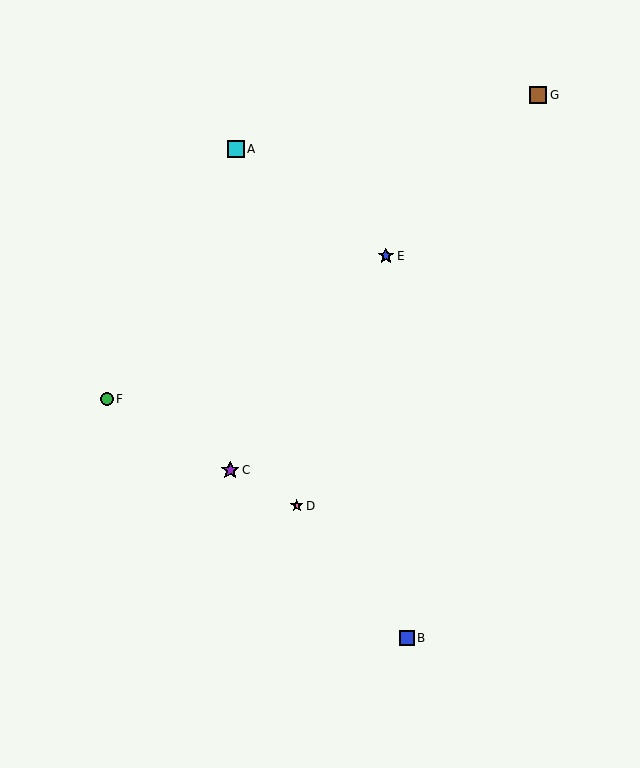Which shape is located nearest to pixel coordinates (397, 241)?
The blue star (labeled E) at (386, 256) is nearest to that location.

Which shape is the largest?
The purple star (labeled C) is the largest.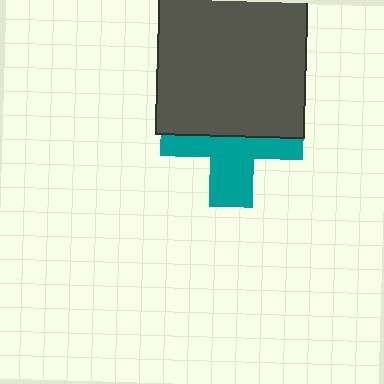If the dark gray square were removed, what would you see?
You would see the complete teal cross.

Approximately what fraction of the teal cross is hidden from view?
Roughly 50% of the teal cross is hidden behind the dark gray square.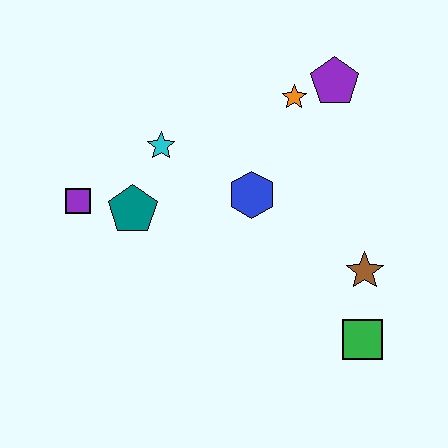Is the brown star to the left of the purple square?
No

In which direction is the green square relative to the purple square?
The green square is to the right of the purple square.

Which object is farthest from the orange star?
The green square is farthest from the orange star.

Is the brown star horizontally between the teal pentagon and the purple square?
No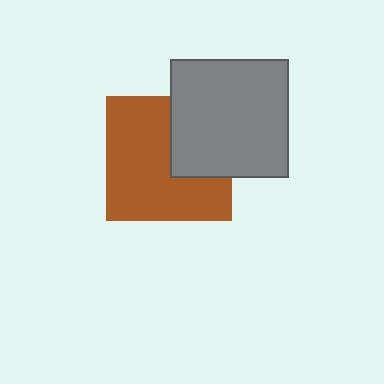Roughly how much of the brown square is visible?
Most of it is visible (roughly 68%).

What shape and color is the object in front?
The object in front is a gray square.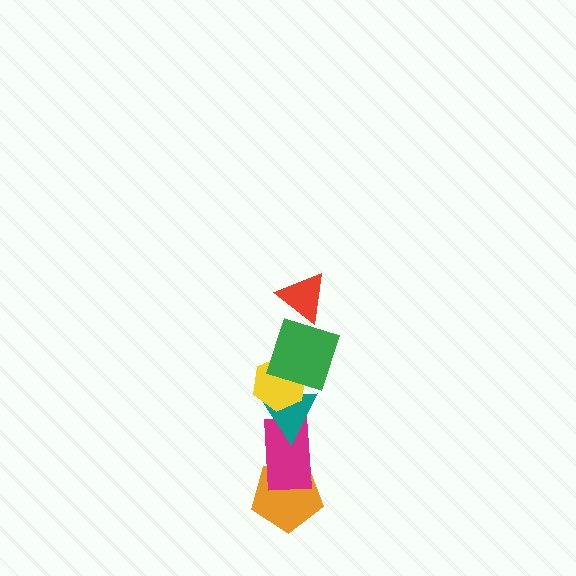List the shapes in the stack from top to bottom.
From top to bottom: the red triangle, the green square, the yellow hexagon, the teal triangle, the magenta rectangle, the orange pentagon.